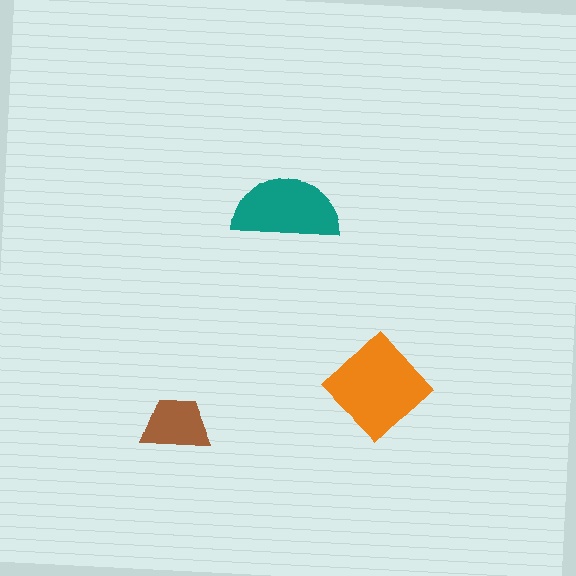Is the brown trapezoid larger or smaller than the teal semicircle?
Smaller.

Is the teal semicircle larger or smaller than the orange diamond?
Smaller.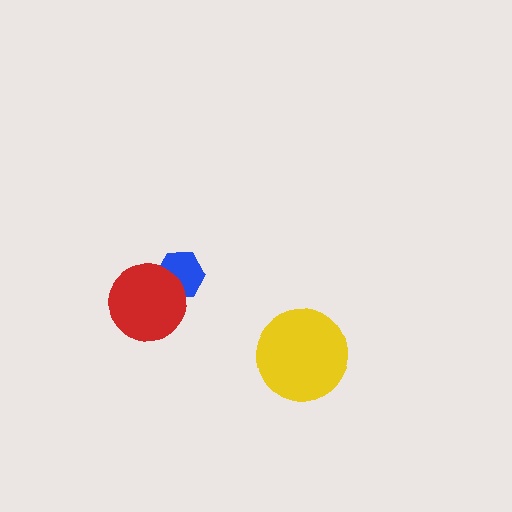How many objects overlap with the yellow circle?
0 objects overlap with the yellow circle.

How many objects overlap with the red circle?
1 object overlaps with the red circle.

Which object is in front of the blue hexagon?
The red circle is in front of the blue hexagon.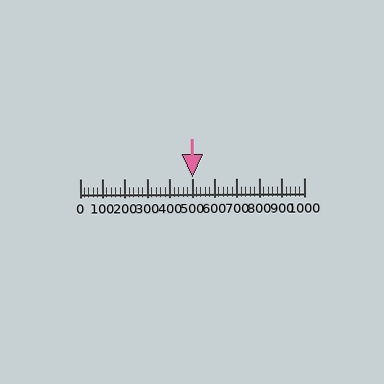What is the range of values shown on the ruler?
The ruler shows values from 0 to 1000.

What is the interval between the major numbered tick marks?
The major tick marks are spaced 100 units apart.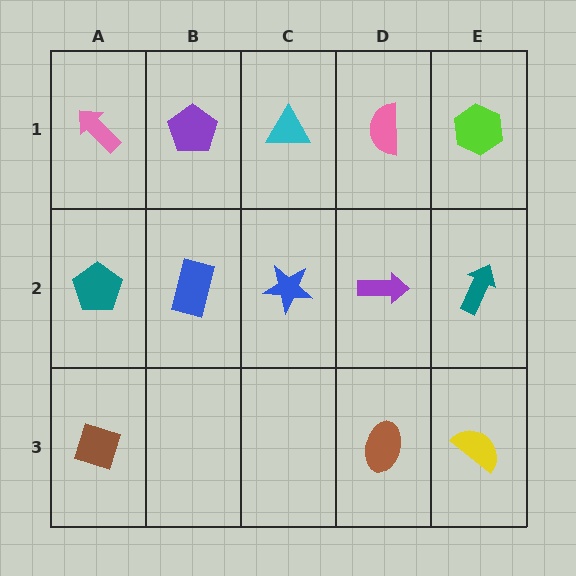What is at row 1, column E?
A lime hexagon.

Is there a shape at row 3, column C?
No, that cell is empty.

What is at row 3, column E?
A yellow semicircle.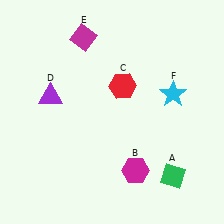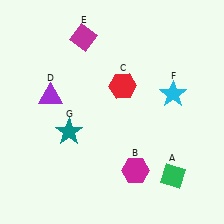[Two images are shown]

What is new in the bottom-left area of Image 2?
A teal star (G) was added in the bottom-left area of Image 2.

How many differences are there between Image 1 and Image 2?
There is 1 difference between the two images.